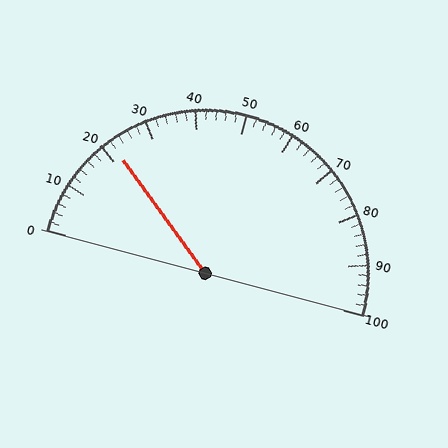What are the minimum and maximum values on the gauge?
The gauge ranges from 0 to 100.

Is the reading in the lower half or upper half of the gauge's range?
The reading is in the lower half of the range (0 to 100).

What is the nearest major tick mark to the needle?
The nearest major tick mark is 20.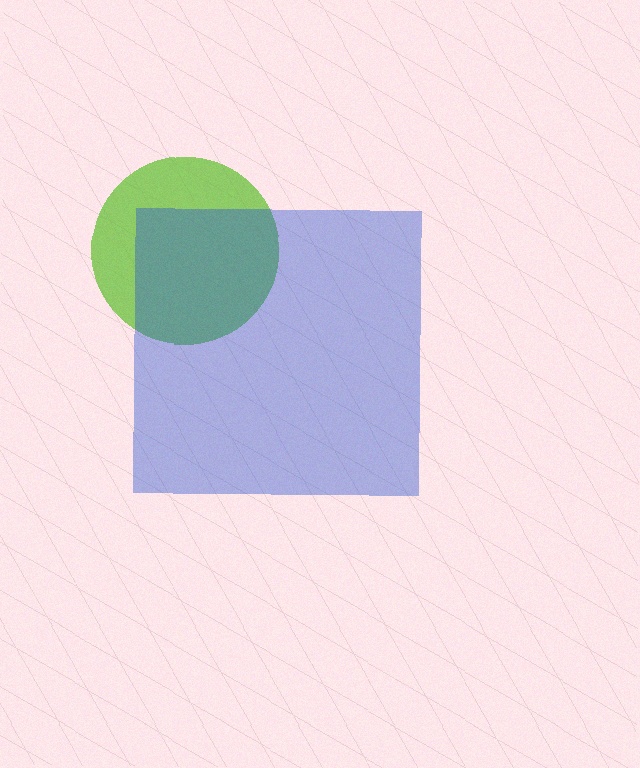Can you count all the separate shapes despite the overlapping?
Yes, there are 2 separate shapes.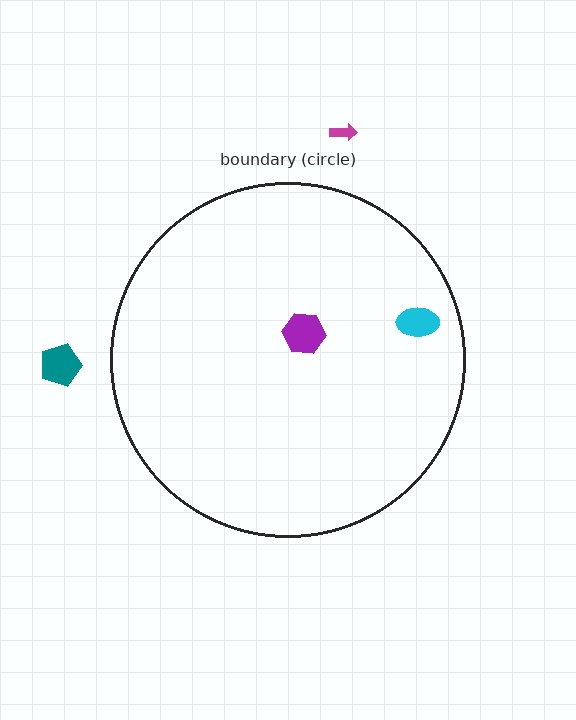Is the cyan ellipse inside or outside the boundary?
Inside.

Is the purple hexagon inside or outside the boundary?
Inside.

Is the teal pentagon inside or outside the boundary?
Outside.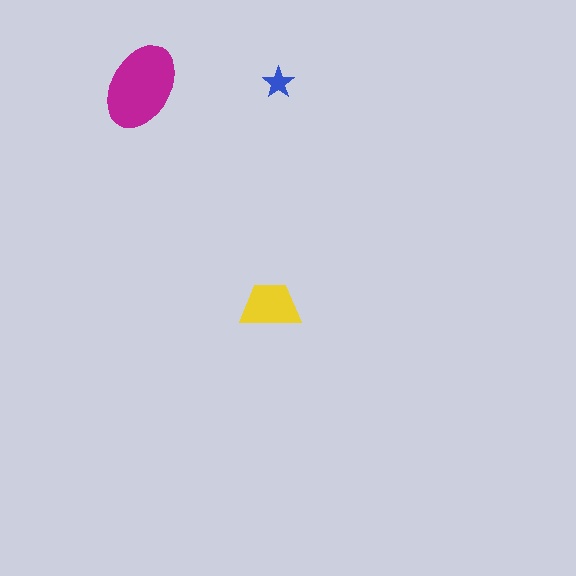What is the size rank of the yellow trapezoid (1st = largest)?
2nd.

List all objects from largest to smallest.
The magenta ellipse, the yellow trapezoid, the blue star.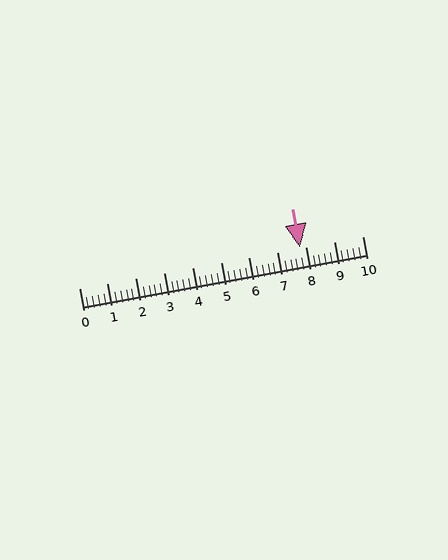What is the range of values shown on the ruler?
The ruler shows values from 0 to 10.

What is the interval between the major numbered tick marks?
The major tick marks are spaced 1 units apart.